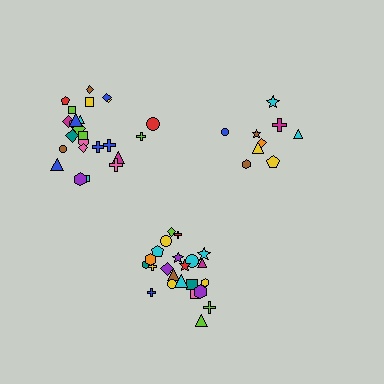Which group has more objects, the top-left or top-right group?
The top-left group.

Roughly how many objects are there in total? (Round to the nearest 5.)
Roughly 60 objects in total.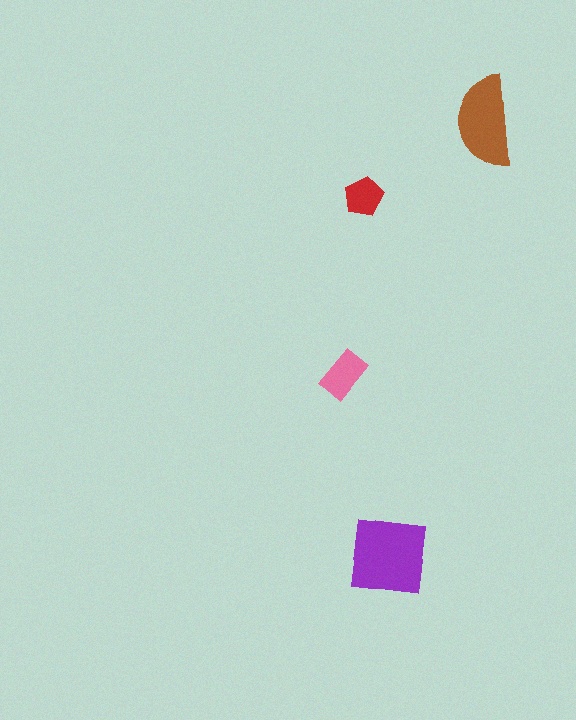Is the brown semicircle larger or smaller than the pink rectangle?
Larger.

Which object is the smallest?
The red pentagon.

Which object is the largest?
The purple square.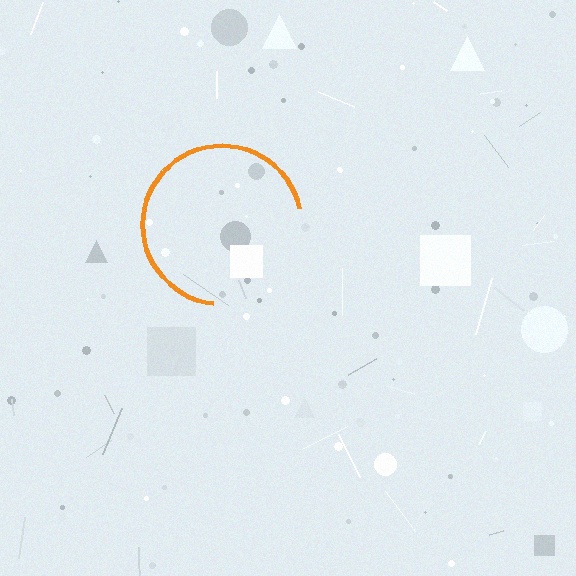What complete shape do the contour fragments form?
The contour fragments form a circle.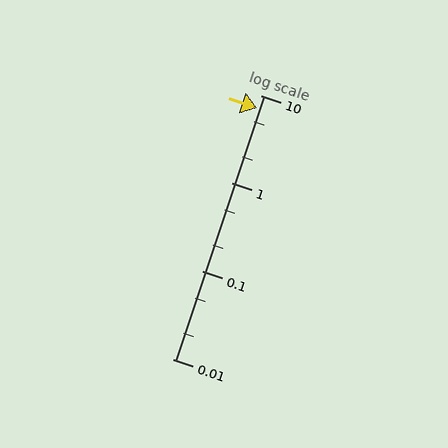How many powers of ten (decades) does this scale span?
The scale spans 3 decades, from 0.01 to 10.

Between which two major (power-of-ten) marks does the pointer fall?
The pointer is between 1 and 10.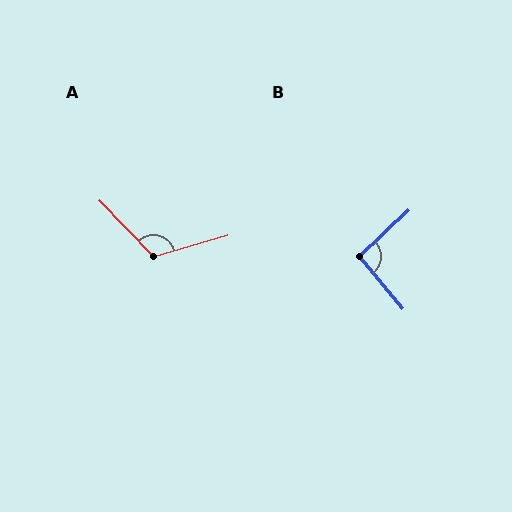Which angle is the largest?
A, at approximately 118 degrees.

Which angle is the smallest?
B, at approximately 93 degrees.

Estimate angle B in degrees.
Approximately 93 degrees.